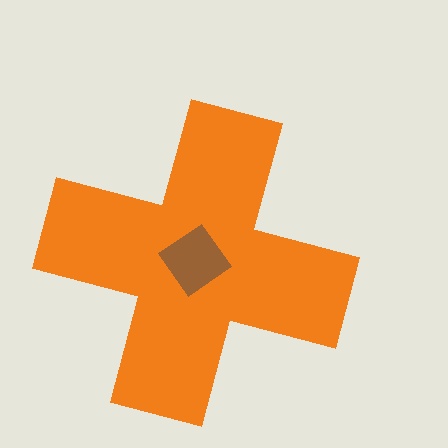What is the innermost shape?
The brown diamond.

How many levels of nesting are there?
2.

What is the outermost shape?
The orange cross.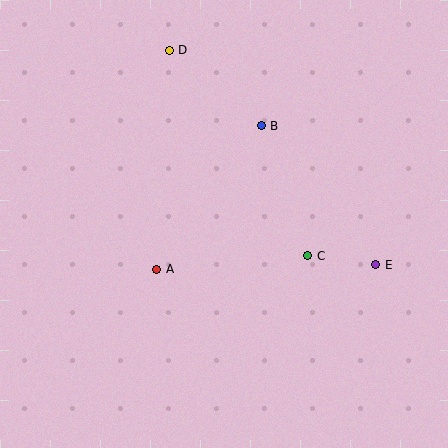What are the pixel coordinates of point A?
Point A is at (157, 269).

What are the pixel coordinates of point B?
Point B is at (261, 126).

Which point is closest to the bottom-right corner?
Point E is closest to the bottom-right corner.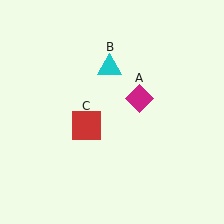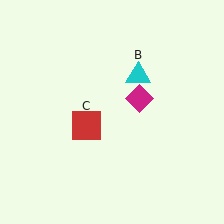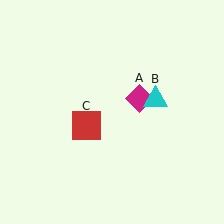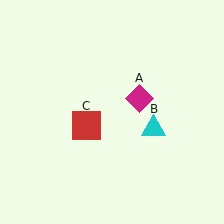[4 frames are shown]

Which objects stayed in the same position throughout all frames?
Magenta diamond (object A) and red square (object C) remained stationary.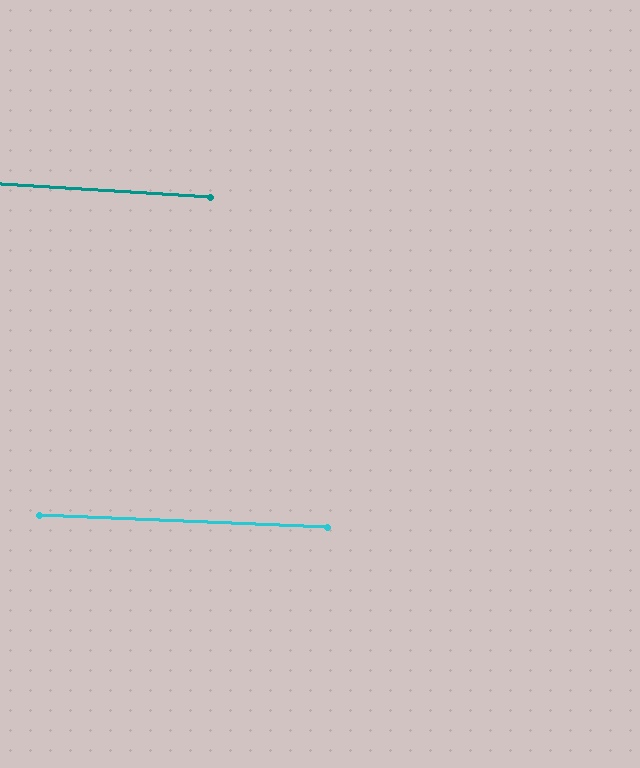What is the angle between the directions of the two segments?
Approximately 1 degree.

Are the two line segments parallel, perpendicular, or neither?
Parallel — their directions differ by only 1.1°.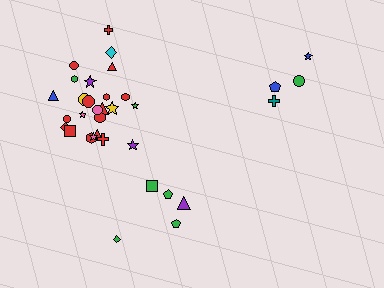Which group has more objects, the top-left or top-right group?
The top-left group.